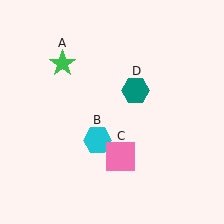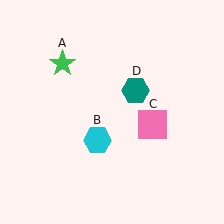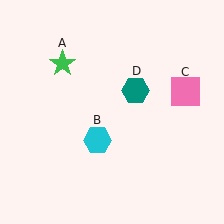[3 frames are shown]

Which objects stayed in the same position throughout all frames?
Green star (object A) and cyan hexagon (object B) and teal hexagon (object D) remained stationary.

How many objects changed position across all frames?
1 object changed position: pink square (object C).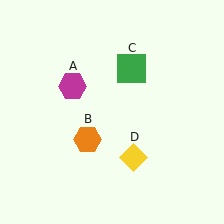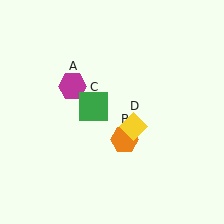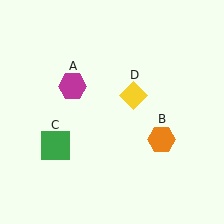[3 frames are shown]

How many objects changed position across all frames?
3 objects changed position: orange hexagon (object B), green square (object C), yellow diamond (object D).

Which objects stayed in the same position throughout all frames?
Magenta hexagon (object A) remained stationary.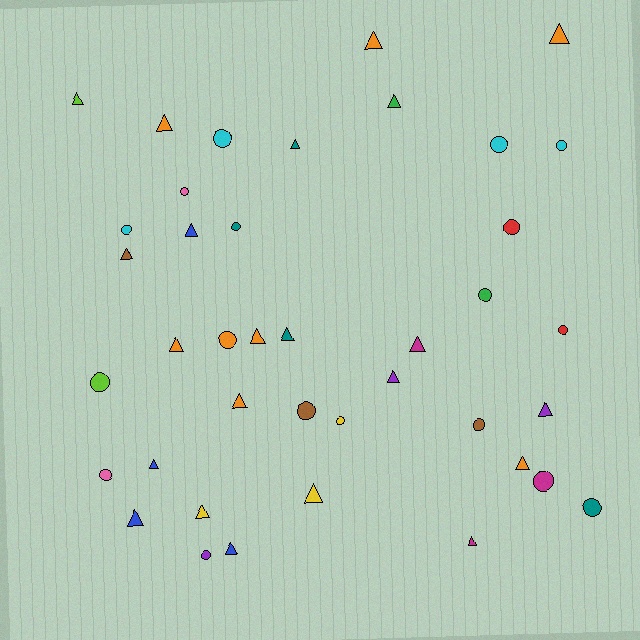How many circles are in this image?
There are 18 circles.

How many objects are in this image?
There are 40 objects.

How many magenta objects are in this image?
There are 3 magenta objects.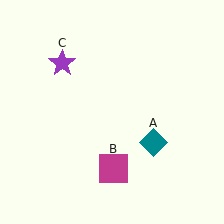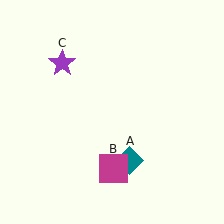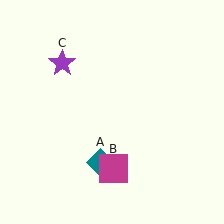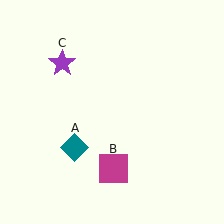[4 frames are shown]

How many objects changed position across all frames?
1 object changed position: teal diamond (object A).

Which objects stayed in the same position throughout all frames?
Magenta square (object B) and purple star (object C) remained stationary.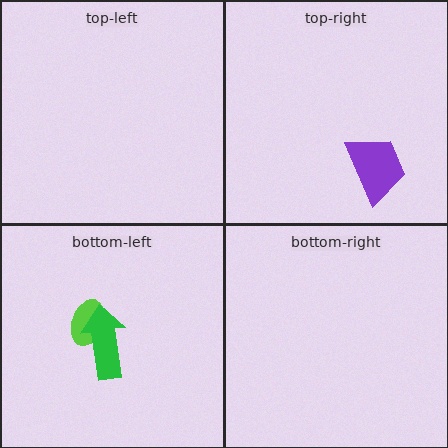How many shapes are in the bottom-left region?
2.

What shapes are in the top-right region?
The purple trapezoid.